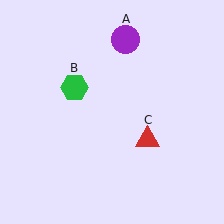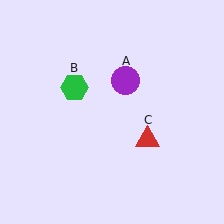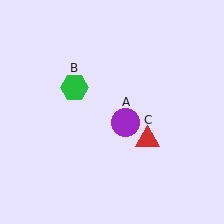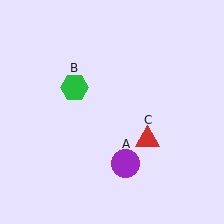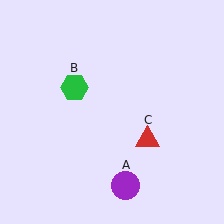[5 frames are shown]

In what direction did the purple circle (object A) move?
The purple circle (object A) moved down.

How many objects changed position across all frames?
1 object changed position: purple circle (object A).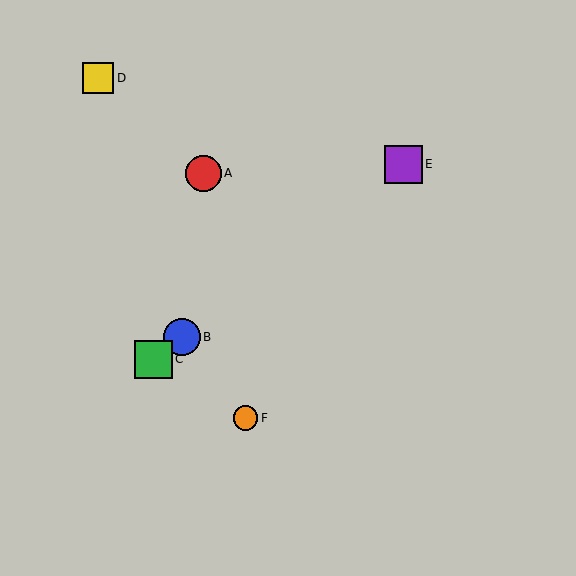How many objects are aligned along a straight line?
3 objects (B, C, E) are aligned along a straight line.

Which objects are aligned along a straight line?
Objects B, C, E are aligned along a straight line.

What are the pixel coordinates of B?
Object B is at (182, 337).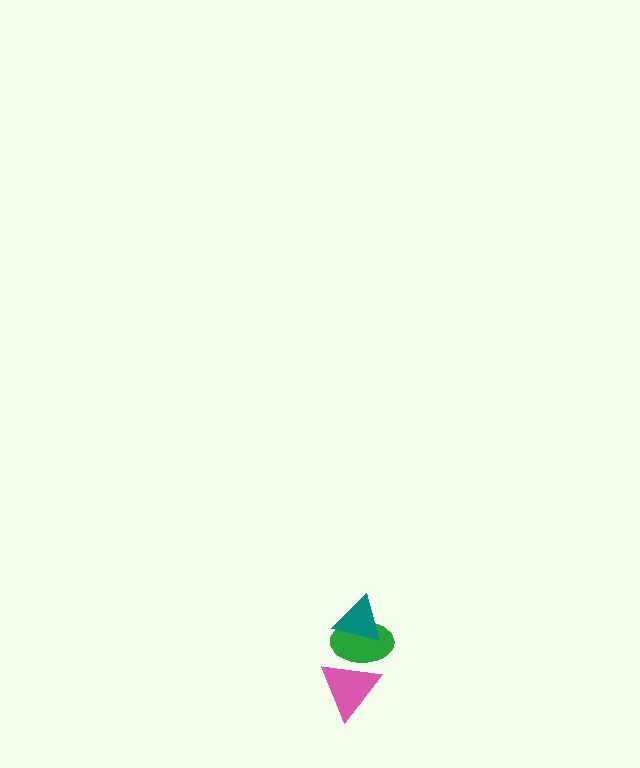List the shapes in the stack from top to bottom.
From top to bottom: the teal triangle, the green ellipse, the pink triangle.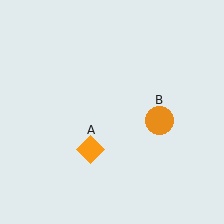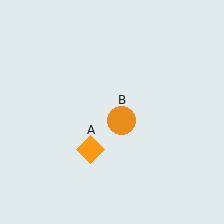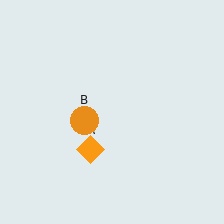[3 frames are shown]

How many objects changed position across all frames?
1 object changed position: orange circle (object B).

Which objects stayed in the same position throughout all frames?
Orange diamond (object A) remained stationary.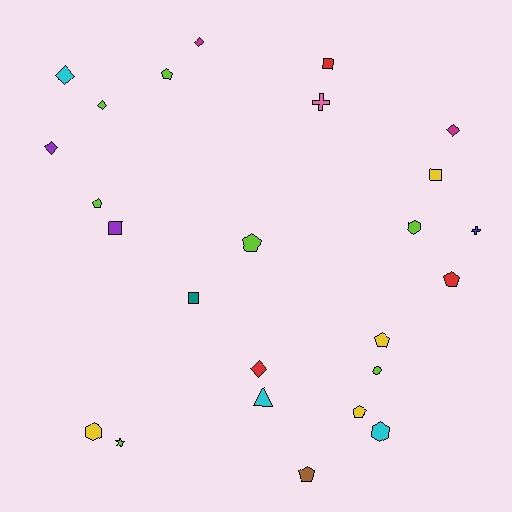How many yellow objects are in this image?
There are 4 yellow objects.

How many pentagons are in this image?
There are 7 pentagons.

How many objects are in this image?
There are 25 objects.